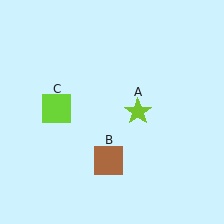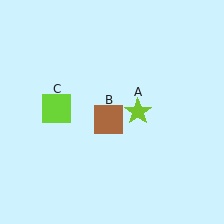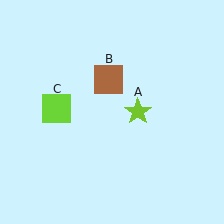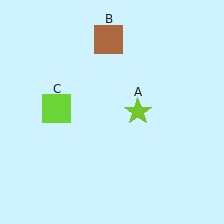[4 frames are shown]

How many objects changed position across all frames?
1 object changed position: brown square (object B).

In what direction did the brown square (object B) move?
The brown square (object B) moved up.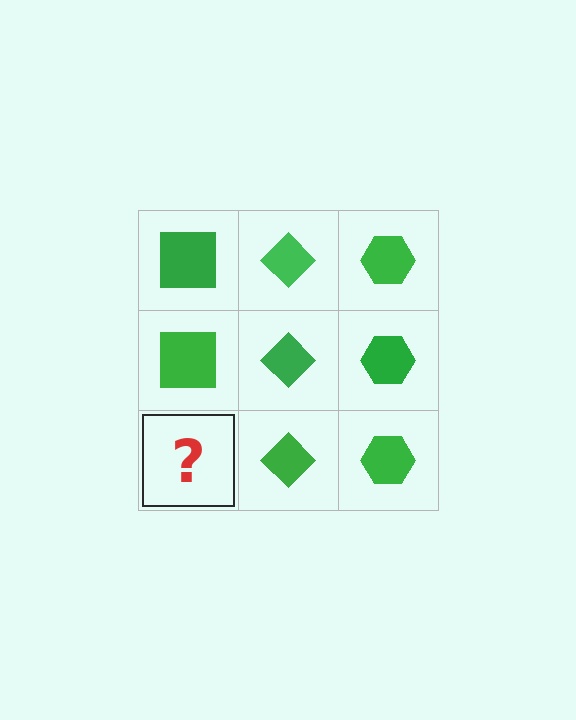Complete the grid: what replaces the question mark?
The question mark should be replaced with a green square.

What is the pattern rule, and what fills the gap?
The rule is that each column has a consistent shape. The gap should be filled with a green square.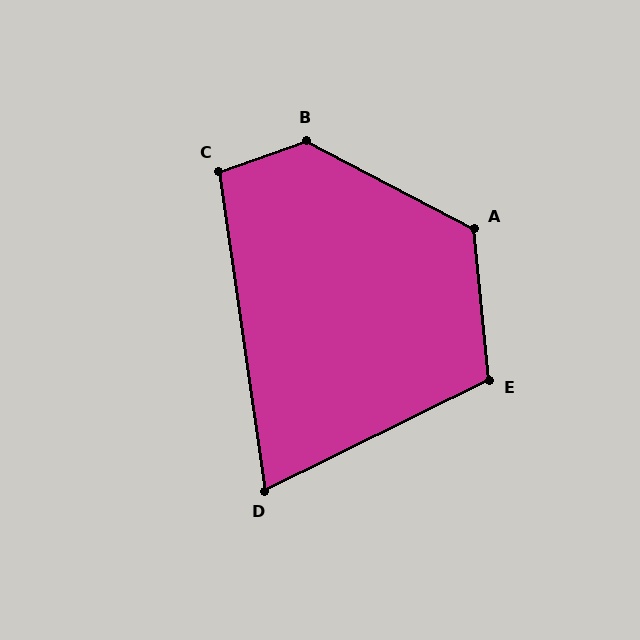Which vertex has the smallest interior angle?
D, at approximately 72 degrees.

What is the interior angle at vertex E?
Approximately 111 degrees (obtuse).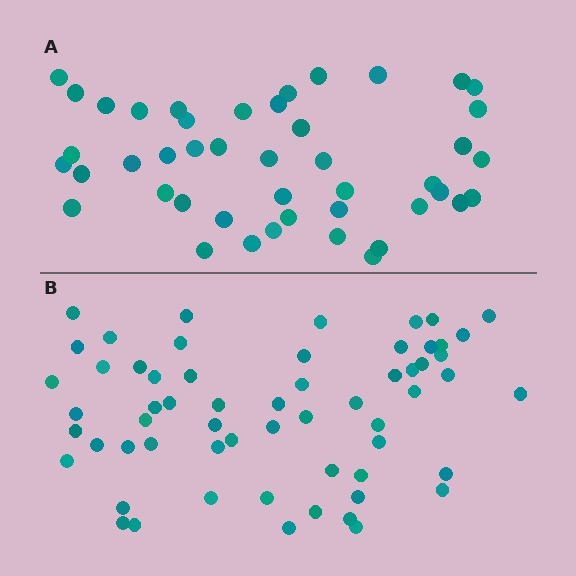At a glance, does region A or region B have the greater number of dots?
Region B (the bottom region) has more dots.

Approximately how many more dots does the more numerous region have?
Region B has approximately 15 more dots than region A.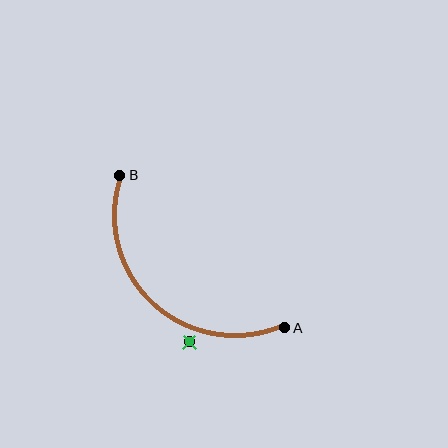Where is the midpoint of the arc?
The arc midpoint is the point on the curve farthest from the straight line joining A and B. It sits below and to the left of that line.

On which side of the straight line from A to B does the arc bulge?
The arc bulges below and to the left of the straight line connecting A and B.